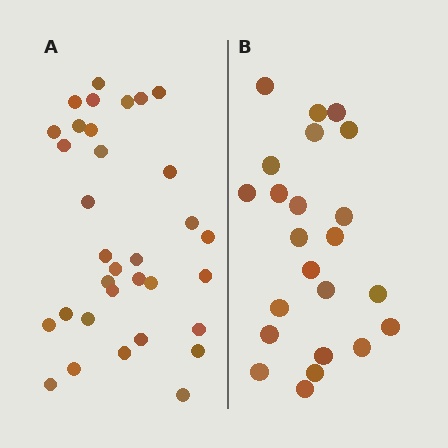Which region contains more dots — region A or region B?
Region A (the left region) has more dots.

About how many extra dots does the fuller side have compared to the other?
Region A has roughly 10 or so more dots than region B.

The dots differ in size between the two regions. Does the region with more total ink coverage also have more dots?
No. Region B has more total ink coverage because its dots are larger, but region A actually contains more individual dots. Total area can be misleading — the number of items is what matters here.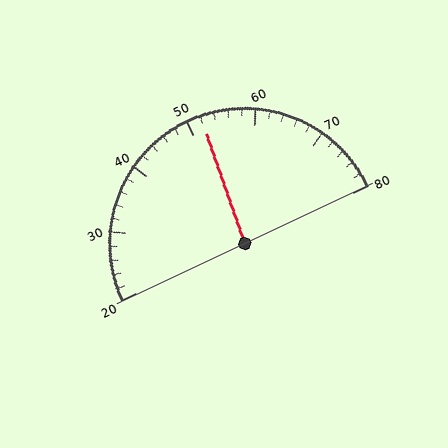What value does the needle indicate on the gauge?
The needle indicates approximately 52.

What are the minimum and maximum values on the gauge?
The gauge ranges from 20 to 80.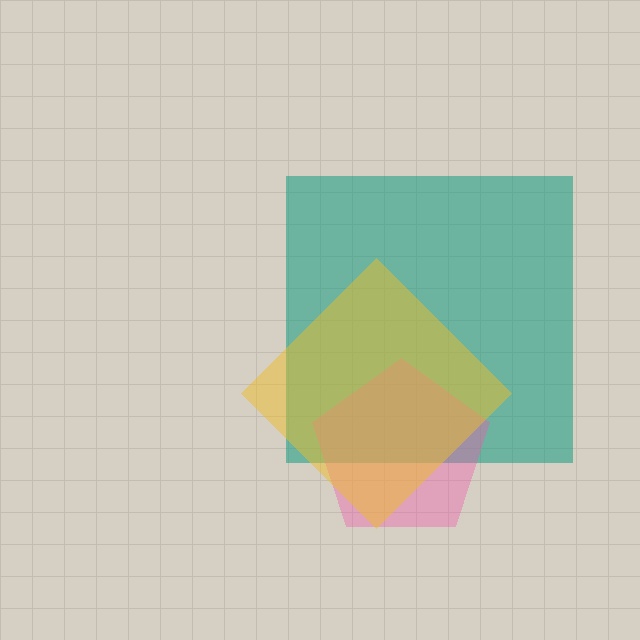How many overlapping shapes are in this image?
There are 3 overlapping shapes in the image.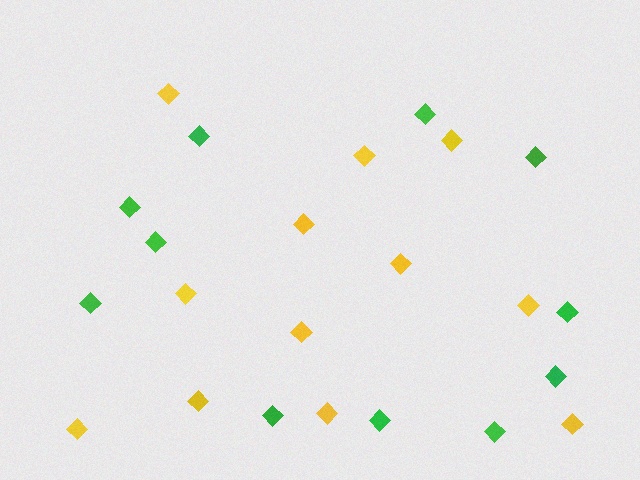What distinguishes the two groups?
There are 2 groups: one group of yellow diamonds (12) and one group of green diamonds (11).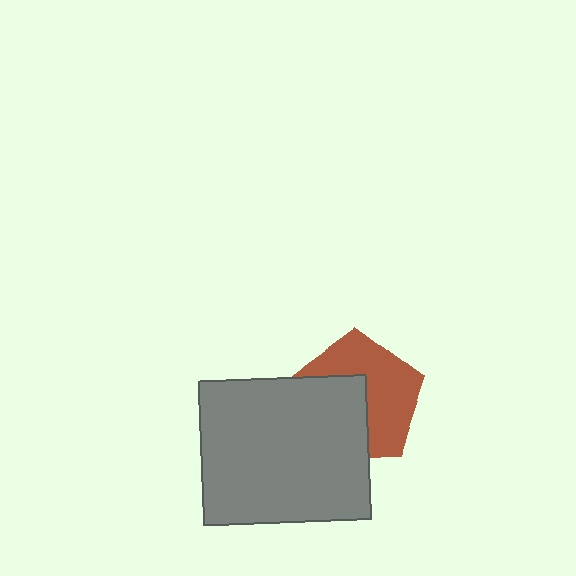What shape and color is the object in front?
The object in front is a gray rectangle.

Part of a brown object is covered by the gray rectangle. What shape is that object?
It is a pentagon.